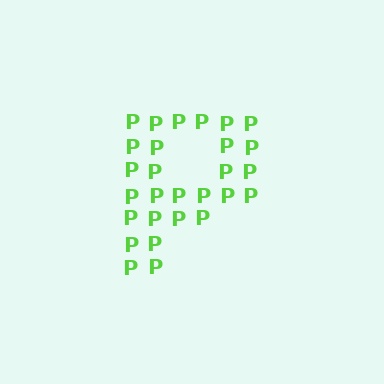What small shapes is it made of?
It is made of small letter P's.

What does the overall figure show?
The overall figure shows the letter P.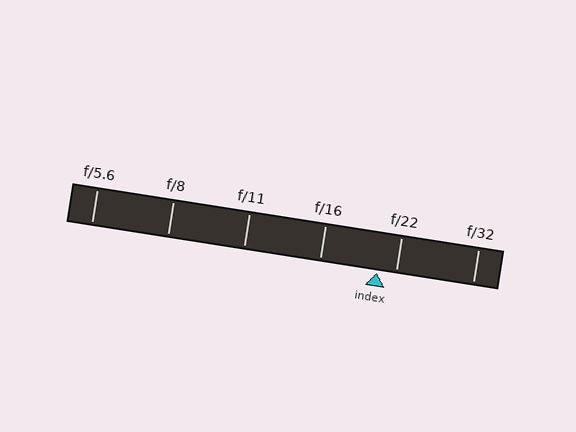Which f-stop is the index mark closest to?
The index mark is closest to f/22.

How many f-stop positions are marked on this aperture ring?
There are 6 f-stop positions marked.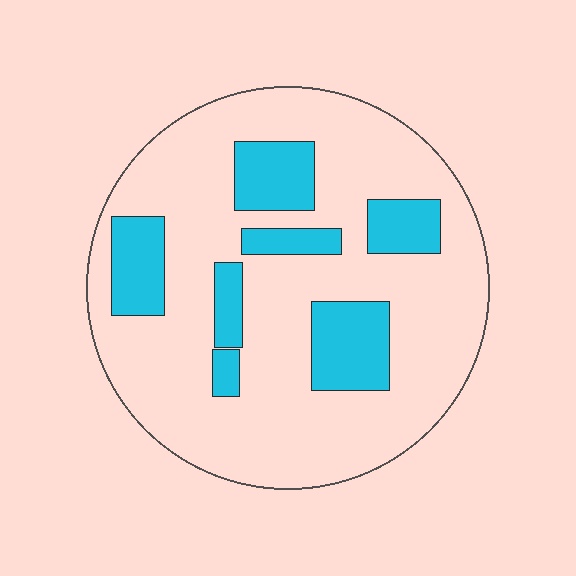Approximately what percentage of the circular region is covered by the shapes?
Approximately 20%.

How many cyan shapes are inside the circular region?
7.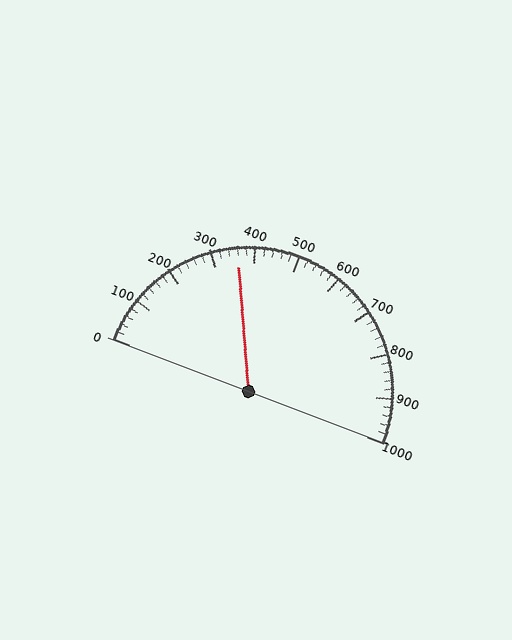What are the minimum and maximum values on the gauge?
The gauge ranges from 0 to 1000.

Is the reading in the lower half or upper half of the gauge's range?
The reading is in the lower half of the range (0 to 1000).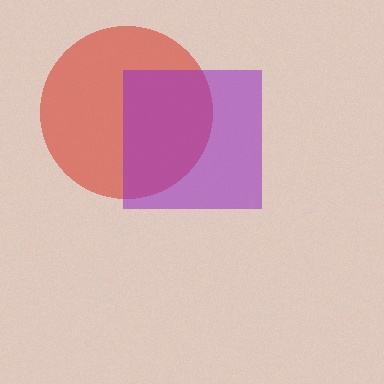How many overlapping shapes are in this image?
There are 2 overlapping shapes in the image.